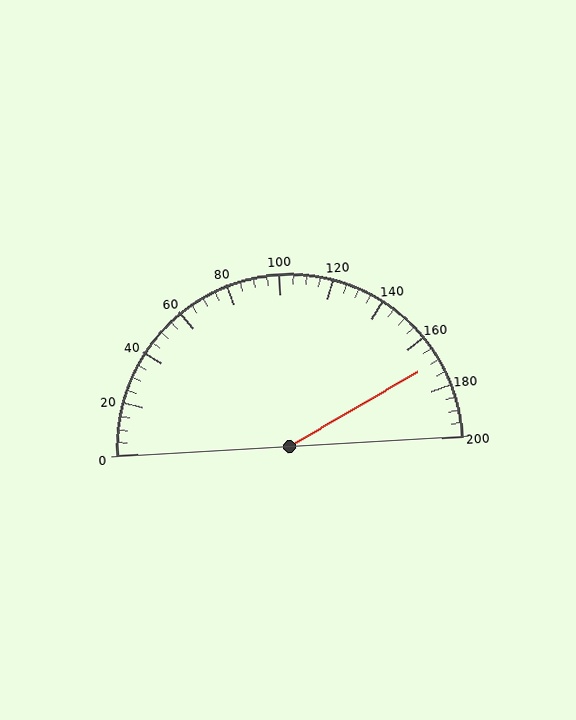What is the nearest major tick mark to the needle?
The nearest major tick mark is 160.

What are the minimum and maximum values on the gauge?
The gauge ranges from 0 to 200.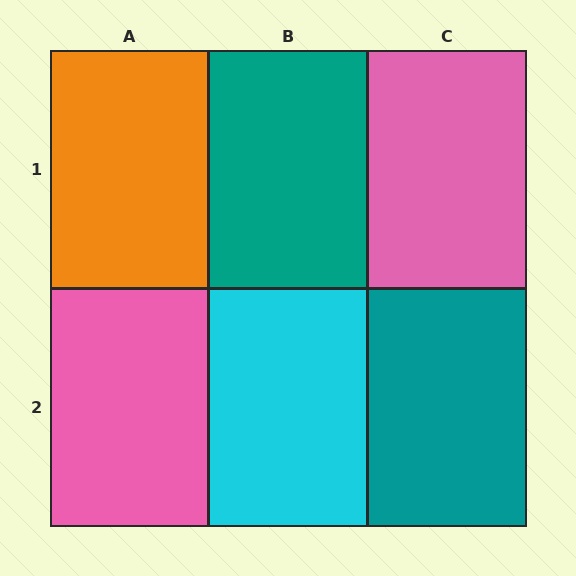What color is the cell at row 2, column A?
Pink.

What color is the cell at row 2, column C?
Teal.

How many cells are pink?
2 cells are pink.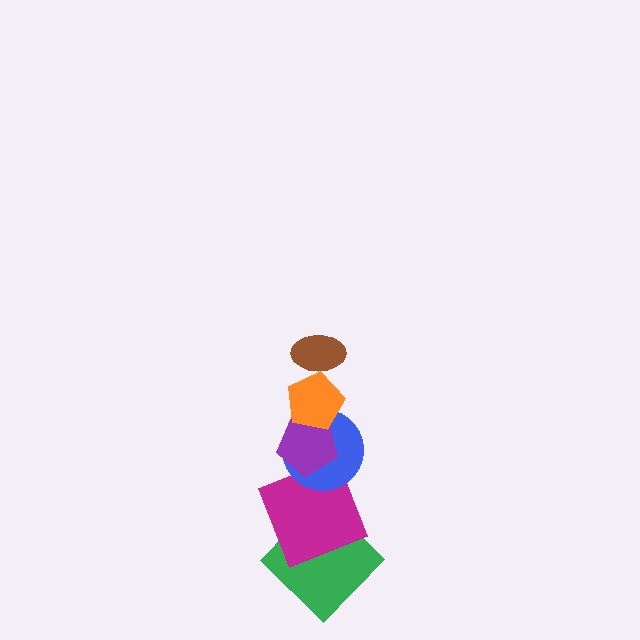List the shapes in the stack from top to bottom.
From top to bottom: the brown ellipse, the orange pentagon, the purple pentagon, the blue circle, the magenta square, the green diamond.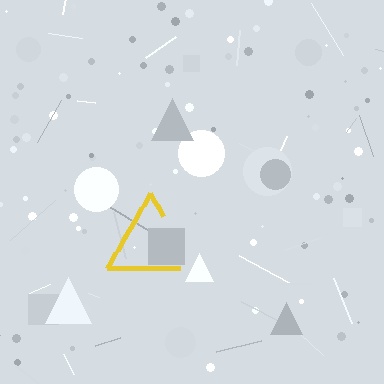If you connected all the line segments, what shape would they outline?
They would outline a triangle.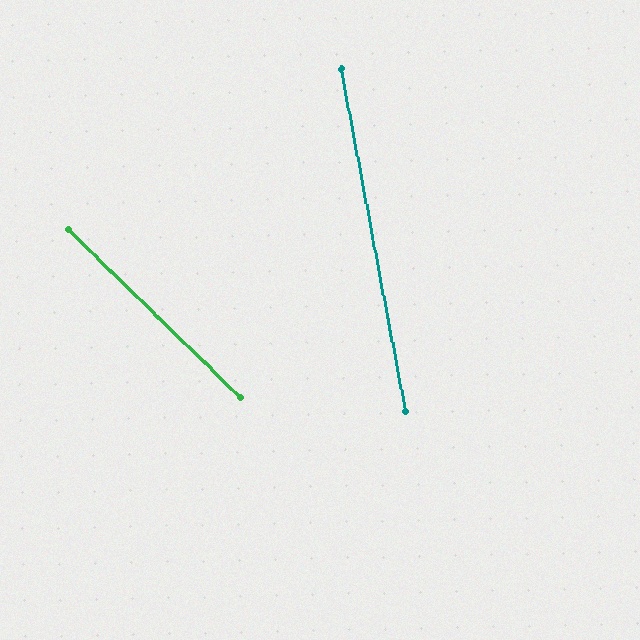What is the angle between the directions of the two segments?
Approximately 35 degrees.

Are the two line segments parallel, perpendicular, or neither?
Neither parallel nor perpendicular — they differ by about 35°.